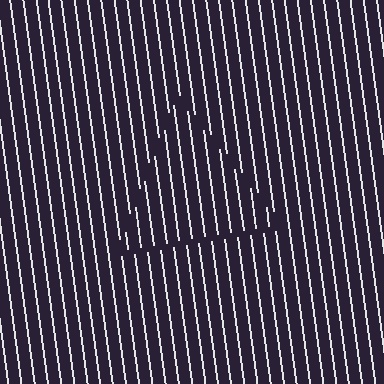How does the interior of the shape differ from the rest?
The interior of the shape contains the same grating, shifted by half a period — the contour is defined by the phase discontinuity where line-ends from the inner and outer gratings abut.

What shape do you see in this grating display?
An illusory triangle. The interior of the shape contains the same grating, shifted by half a period — the contour is defined by the phase discontinuity where line-ends from the inner and outer gratings abut.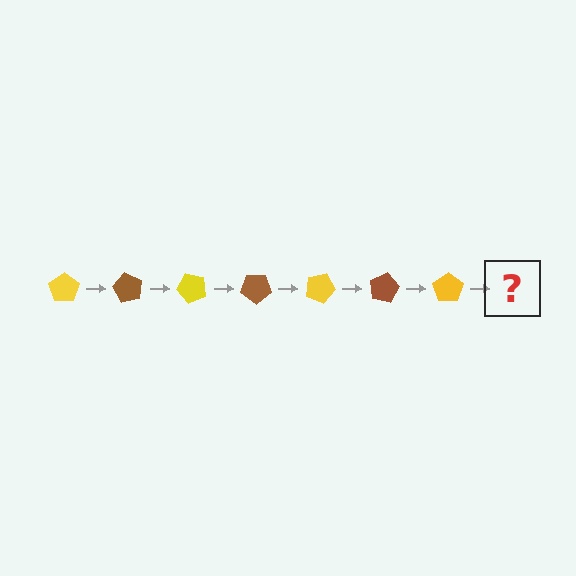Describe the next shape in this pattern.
It should be a brown pentagon, rotated 420 degrees from the start.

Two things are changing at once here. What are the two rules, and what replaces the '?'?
The two rules are that it rotates 60 degrees each step and the color cycles through yellow and brown. The '?' should be a brown pentagon, rotated 420 degrees from the start.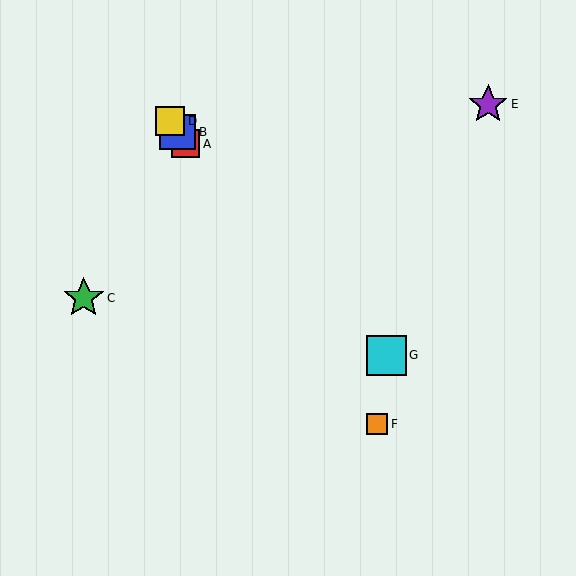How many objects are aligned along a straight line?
4 objects (A, B, D, F) are aligned along a straight line.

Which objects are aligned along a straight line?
Objects A, B, D, F are aligned along a straight line.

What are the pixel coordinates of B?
Object B is at (178, 132).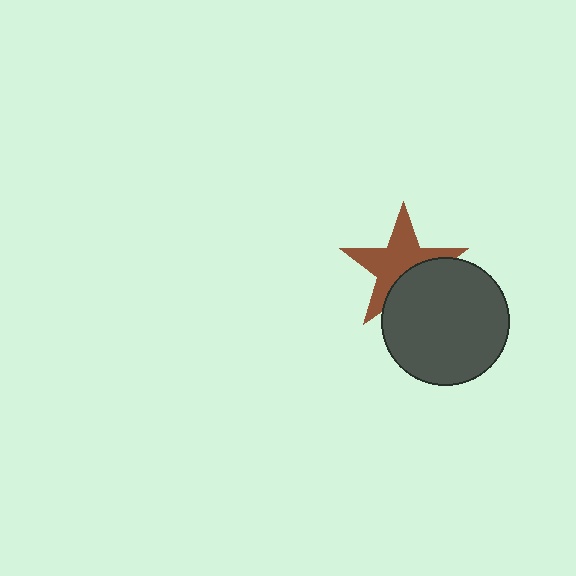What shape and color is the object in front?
The object in front is a dark gray circle.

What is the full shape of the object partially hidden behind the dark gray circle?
The partially hidden object is a brown star.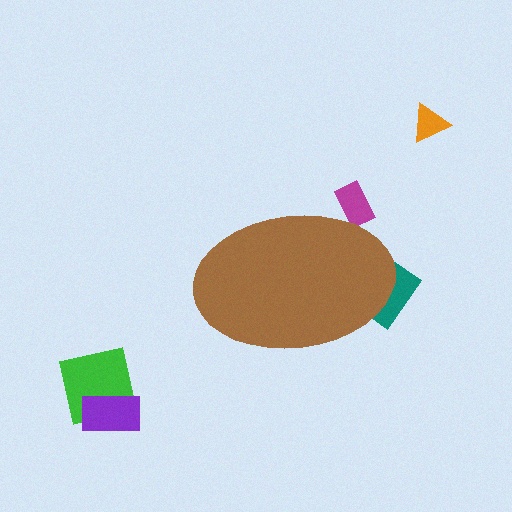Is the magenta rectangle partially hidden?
Yes, the magenta rectangle is partially hidden behind the brown ellipse.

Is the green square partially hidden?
No, the green square is fully visible.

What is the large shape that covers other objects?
A brown ellipse.